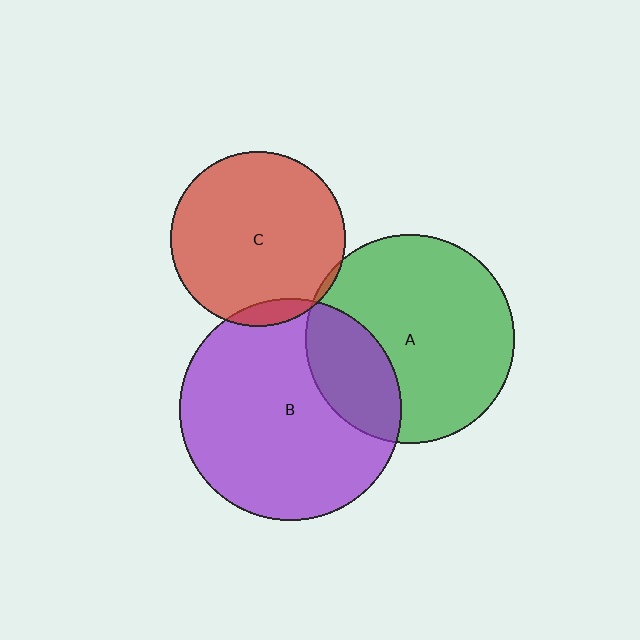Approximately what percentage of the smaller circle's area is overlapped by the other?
Approximately 25%.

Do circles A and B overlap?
Yes.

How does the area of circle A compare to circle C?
Approximately 1.4 times.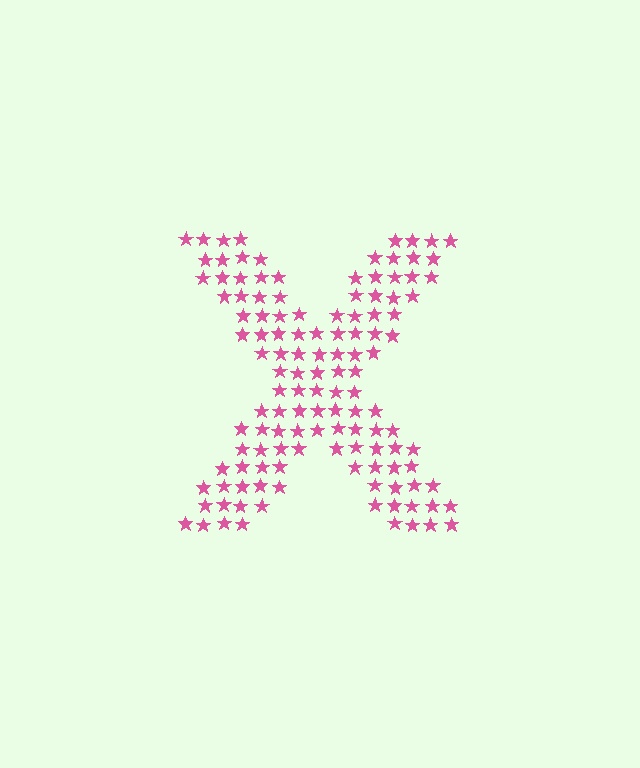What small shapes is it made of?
It is made of small stars.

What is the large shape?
The large shape is the letter X.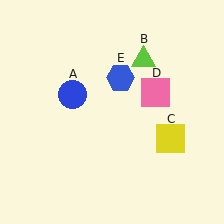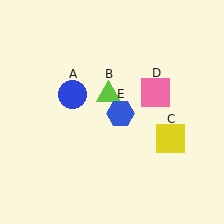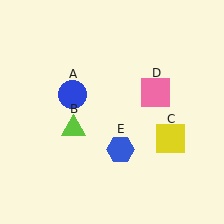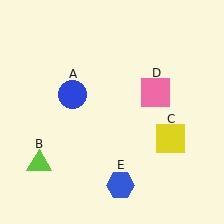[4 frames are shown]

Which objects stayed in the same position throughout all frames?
Blue circle (object A) and yellow square (object C) and pink square (object D) remained stationary.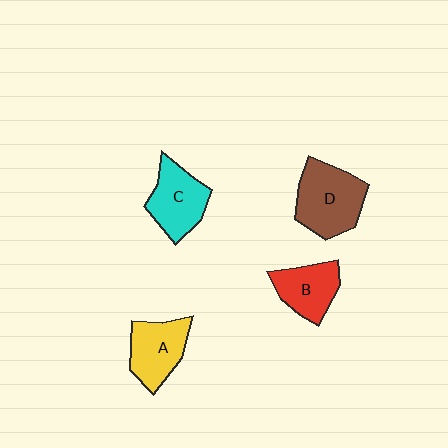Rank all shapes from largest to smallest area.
From largest to smallest: D (brown), C (cyan), A (yellow), B (red).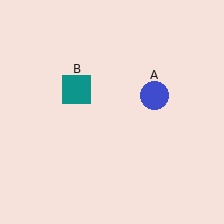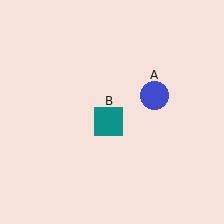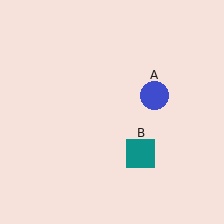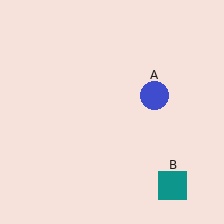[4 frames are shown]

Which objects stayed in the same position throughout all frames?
Blue circle (object A) remained stationary.